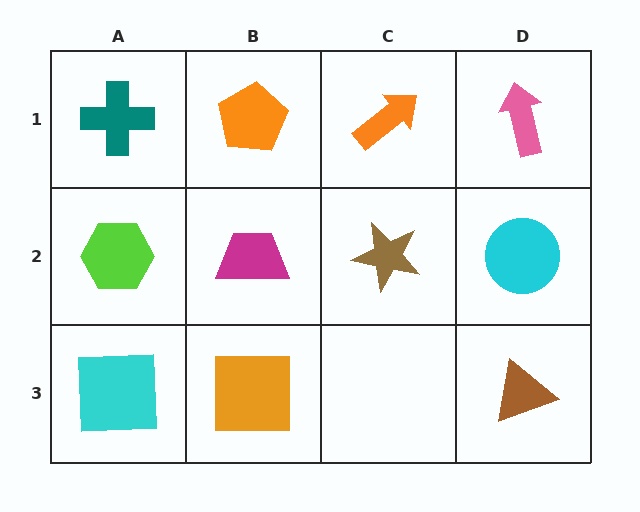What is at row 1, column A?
A teal cross.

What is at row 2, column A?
A lime hexagon.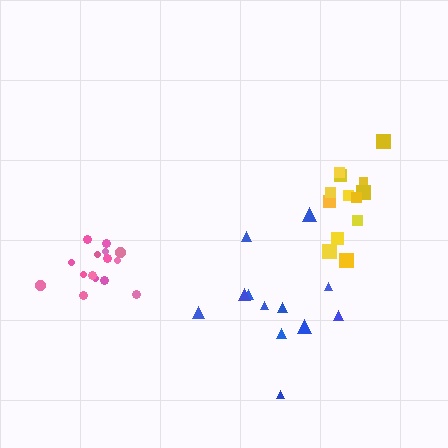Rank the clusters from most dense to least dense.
pink, yellow, blue.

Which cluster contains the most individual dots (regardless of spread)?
Pink (15).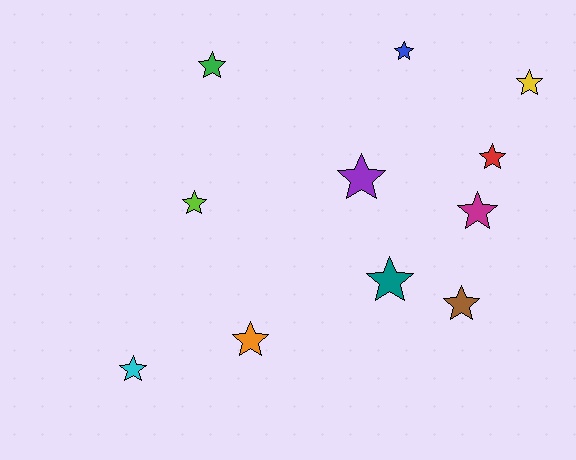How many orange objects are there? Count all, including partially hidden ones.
There is 1 orange object.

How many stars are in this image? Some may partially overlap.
There are 11 stars.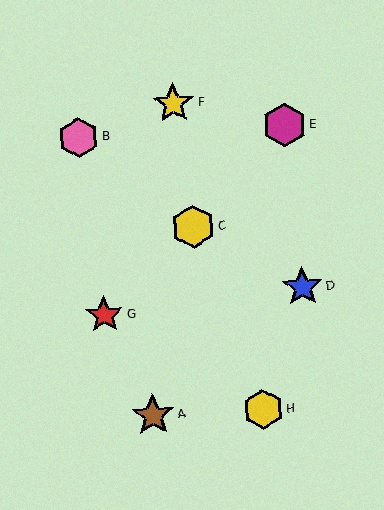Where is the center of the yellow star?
The center of the yellow star is at (173, 104).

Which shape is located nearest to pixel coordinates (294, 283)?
The blue star (labeled D) at (303, 287) is nearest to that location.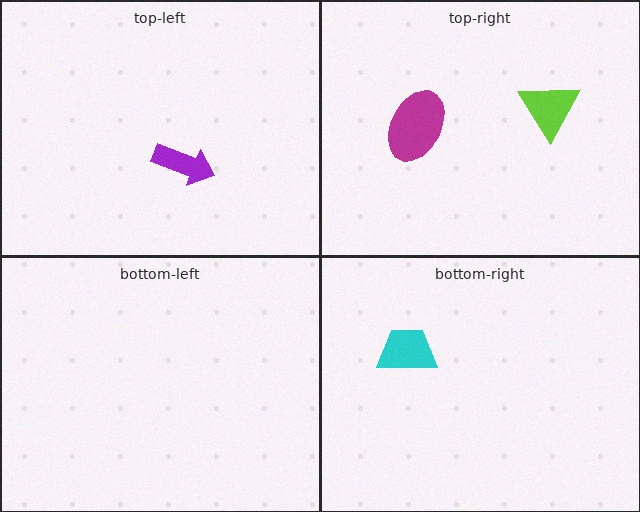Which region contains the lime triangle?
The top-right region.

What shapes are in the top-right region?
The magenta ellipse, the lime triangle.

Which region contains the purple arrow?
The top-left region.